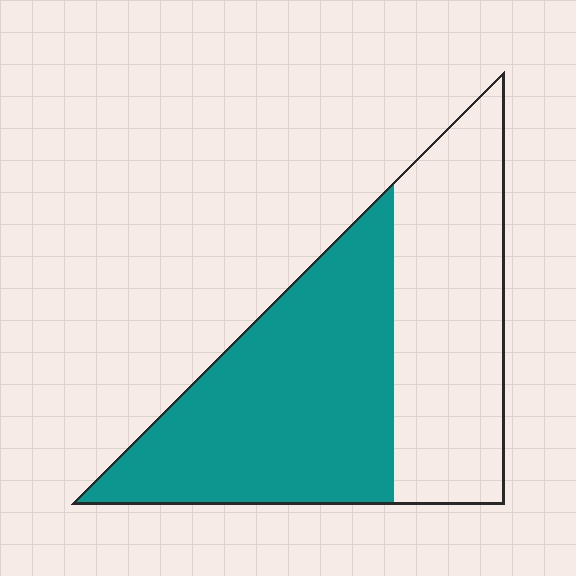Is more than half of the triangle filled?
Yes.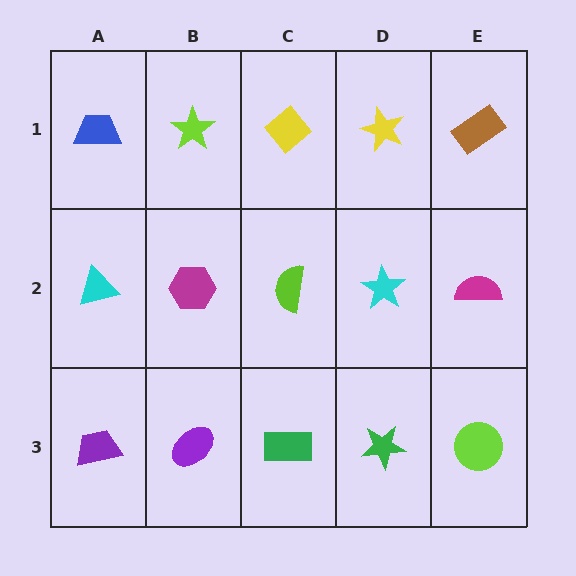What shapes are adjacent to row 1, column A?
A cyan triangle (row 2, column A), a lime star (row 1, column B).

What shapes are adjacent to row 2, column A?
A blue trapezoid (row 1, column A), a purple trapezoid (row 3, column A), a magenta hexagon (row 2, column B).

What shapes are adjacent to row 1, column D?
A cyan star (row 2, column D), a yellow diamond (row 1, column C), a brown rectangle (row 1, column E).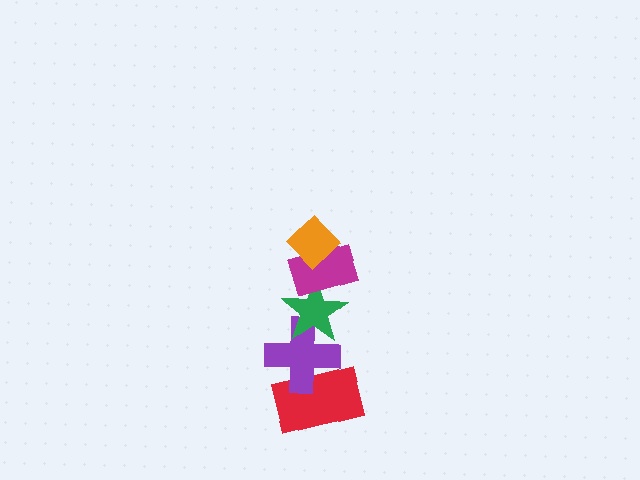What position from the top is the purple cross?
The purple cross is 4th from the top.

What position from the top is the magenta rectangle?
The magenta rectangle is 2nd from the top.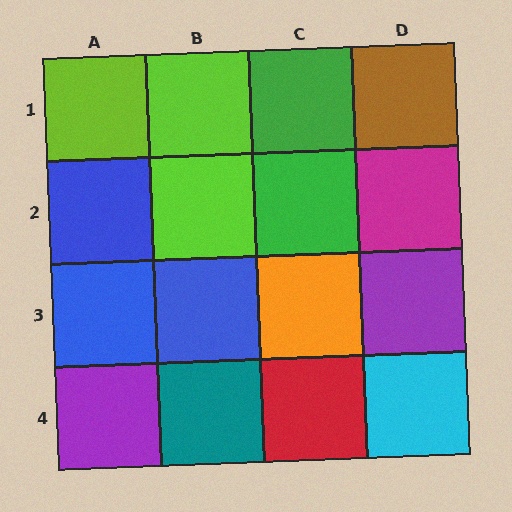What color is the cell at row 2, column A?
Blue.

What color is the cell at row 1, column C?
Green.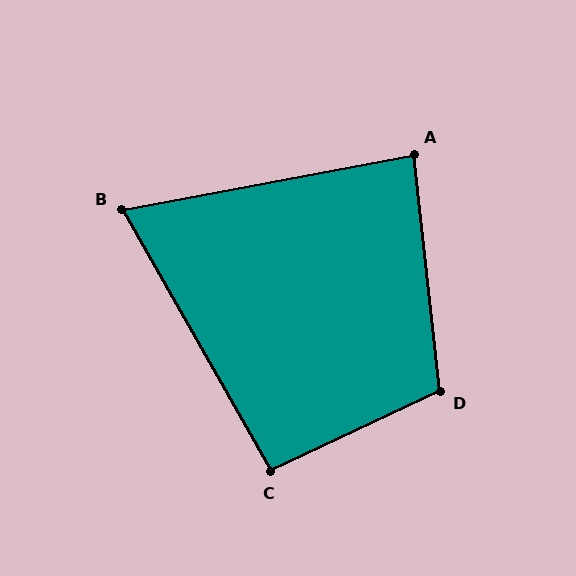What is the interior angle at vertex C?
Approximately 94 degrees (approximately right).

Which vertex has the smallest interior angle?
B, at approximately 71 degrees.